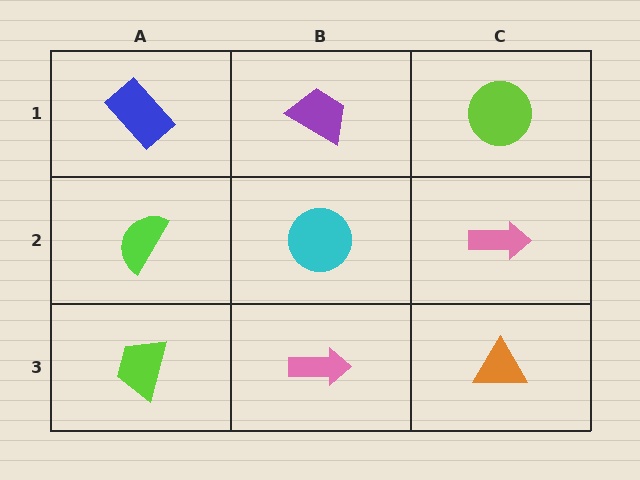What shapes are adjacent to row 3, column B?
A cyan circle (row 2, column B), a lime trapezoid (row 3, column A), an orange triangle (row 3, column C).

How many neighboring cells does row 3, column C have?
2.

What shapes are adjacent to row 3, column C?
A pink arrow (row 2, column C), a pink arrow (row 3, column B).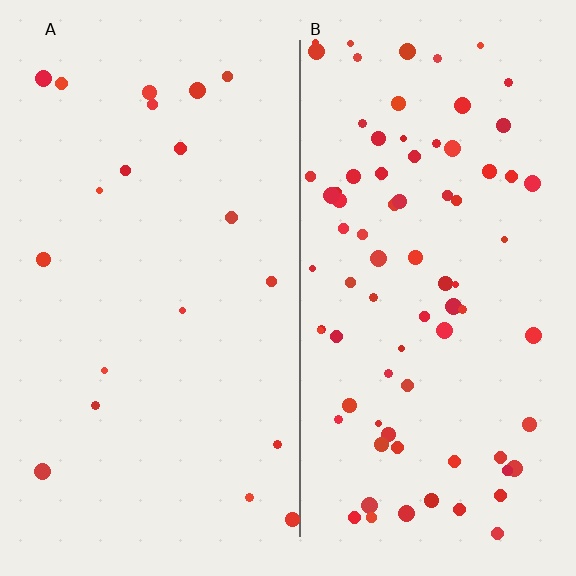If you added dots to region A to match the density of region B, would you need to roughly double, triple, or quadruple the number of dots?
Approximately quadruple.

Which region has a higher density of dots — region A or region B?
B (the right).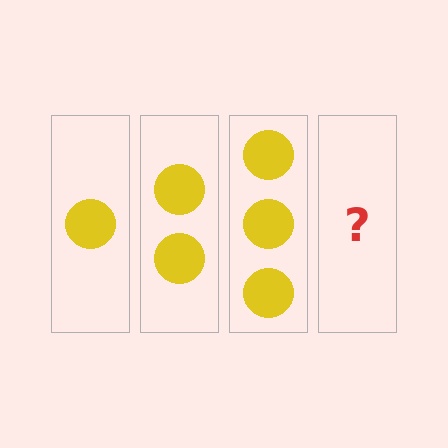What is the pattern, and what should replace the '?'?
The pattern is that each step adds one more circle. The '?' should be 4 circles.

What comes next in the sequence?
The next element should be 4 circles.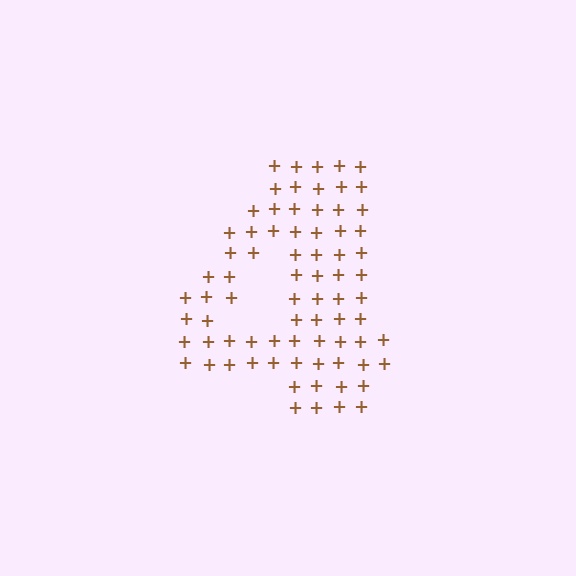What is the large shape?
The large shape is the digit 4.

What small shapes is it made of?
It is made of small plus signs.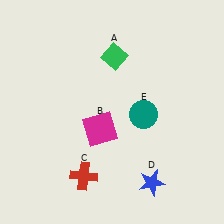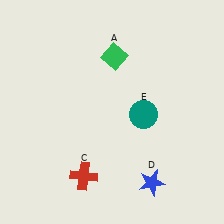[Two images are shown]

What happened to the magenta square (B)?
The magenta square (B) was removed in Image 2. It was in the bottom-left area of Image 1.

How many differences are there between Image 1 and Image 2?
There is 1 difference between the two images.